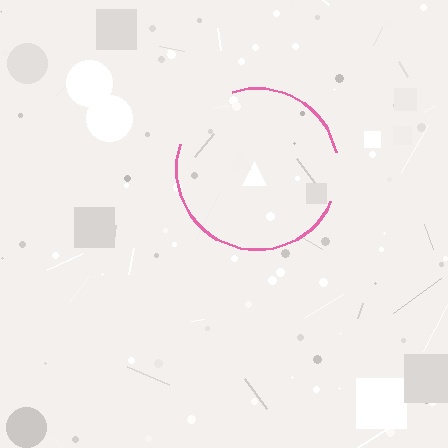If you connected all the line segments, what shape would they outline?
They would outline a circle.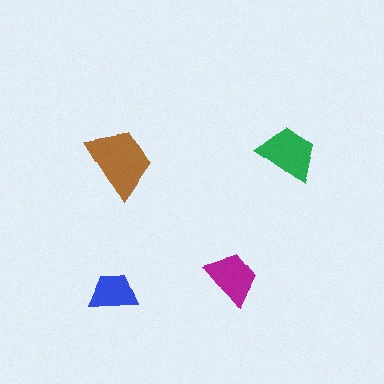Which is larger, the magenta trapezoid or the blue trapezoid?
The magenta one.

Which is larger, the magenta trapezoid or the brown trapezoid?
The brown one.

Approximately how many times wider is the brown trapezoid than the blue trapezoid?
About 1.5 times wider.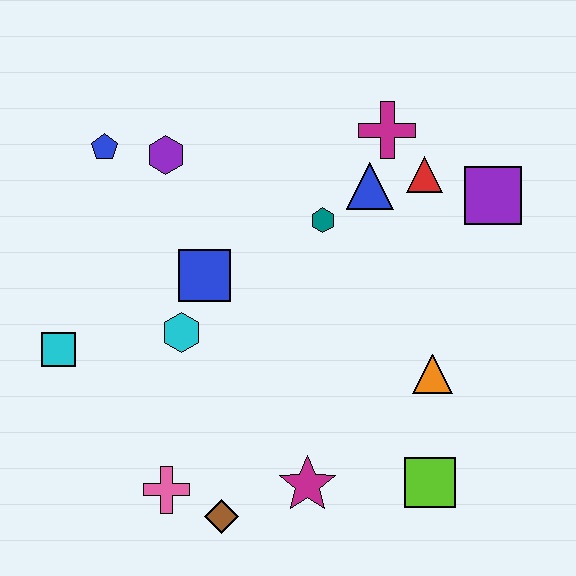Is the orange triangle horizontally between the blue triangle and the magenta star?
No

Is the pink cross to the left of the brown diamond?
Yes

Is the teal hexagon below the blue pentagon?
Yes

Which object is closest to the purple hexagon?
The blue pentagon is closest to the purple hexagon.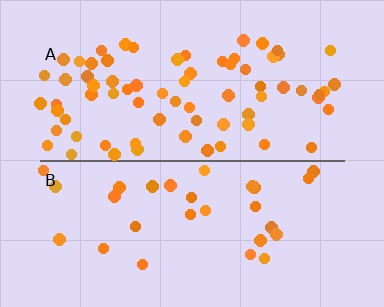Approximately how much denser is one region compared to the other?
Approximately 2.4× — region A over region B.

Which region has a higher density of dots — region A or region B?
A (the top).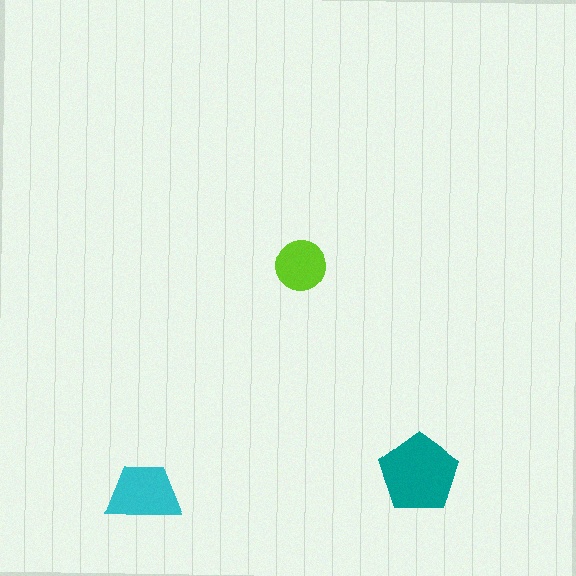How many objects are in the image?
There are 3 objects in the image.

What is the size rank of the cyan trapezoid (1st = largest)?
2nd.